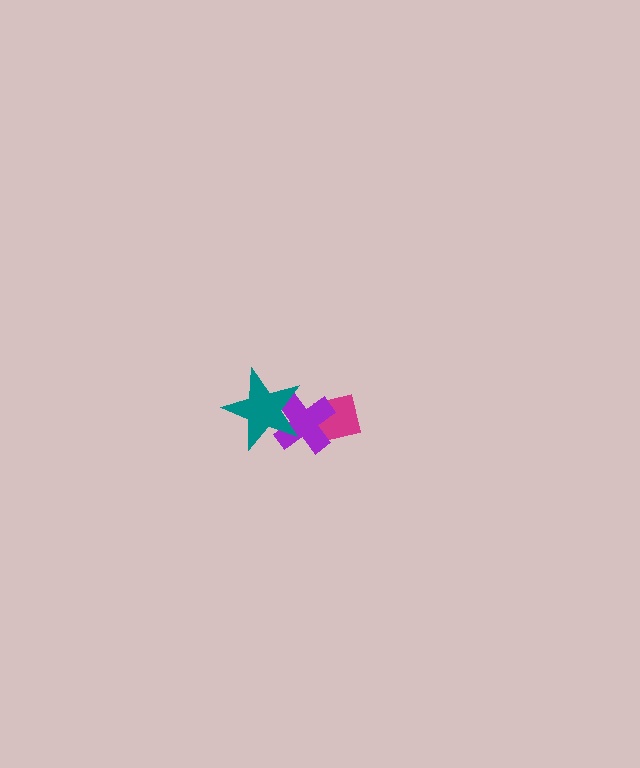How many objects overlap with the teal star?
1 object overlaps with the teal star.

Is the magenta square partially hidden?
Yes, it is partially covered by another shape.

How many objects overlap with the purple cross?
2 objects overlap with the purple cross.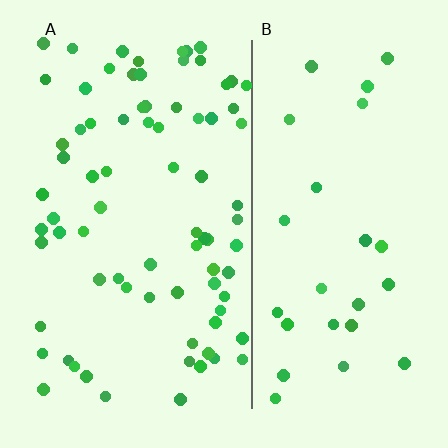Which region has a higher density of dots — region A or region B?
A (the left).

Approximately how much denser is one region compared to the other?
Approximately 2.7× — region A over region B.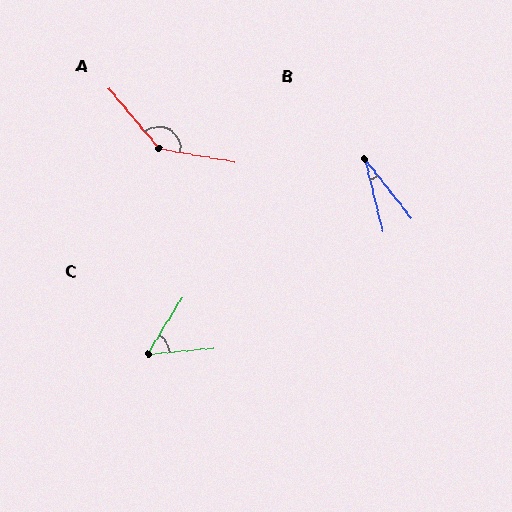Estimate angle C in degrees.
Approximately 54 degrees.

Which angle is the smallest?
B, at approximately 25 degrees.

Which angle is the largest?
A, at approximately 140 degrees.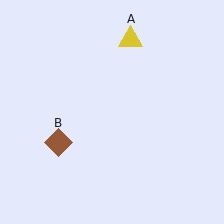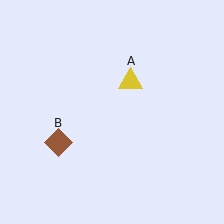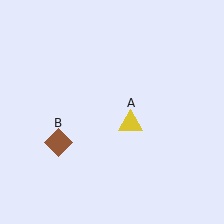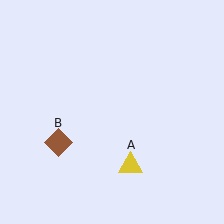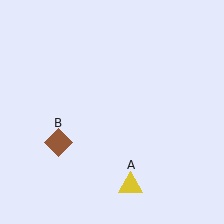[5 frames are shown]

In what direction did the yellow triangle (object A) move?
The yellow triangle (object A) moved down.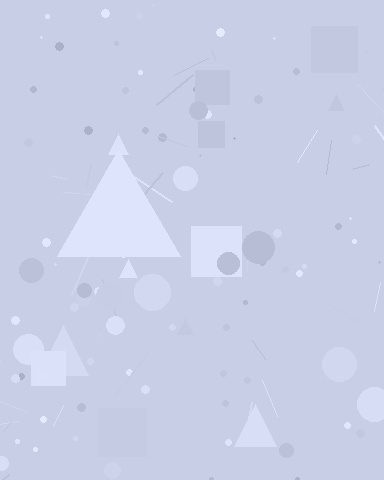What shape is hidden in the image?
A triangle is hidden in the image.